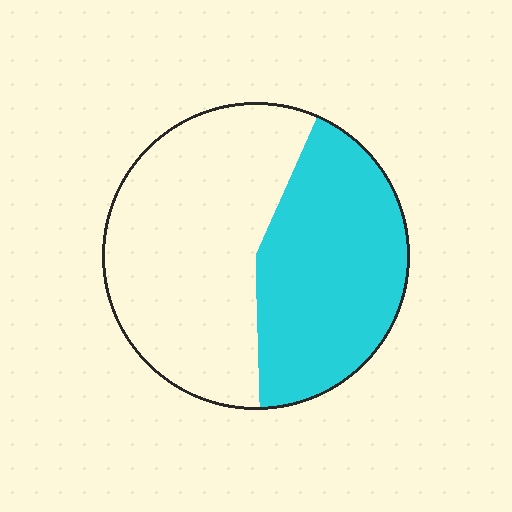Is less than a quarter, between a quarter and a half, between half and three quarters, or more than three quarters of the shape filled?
Between a quarter and a half.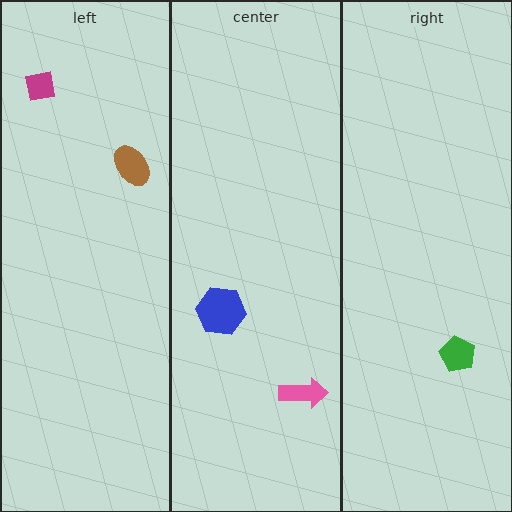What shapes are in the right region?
The green pentagon.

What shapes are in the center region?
The blue hexagon, the pink arrow.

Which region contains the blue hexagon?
The center region.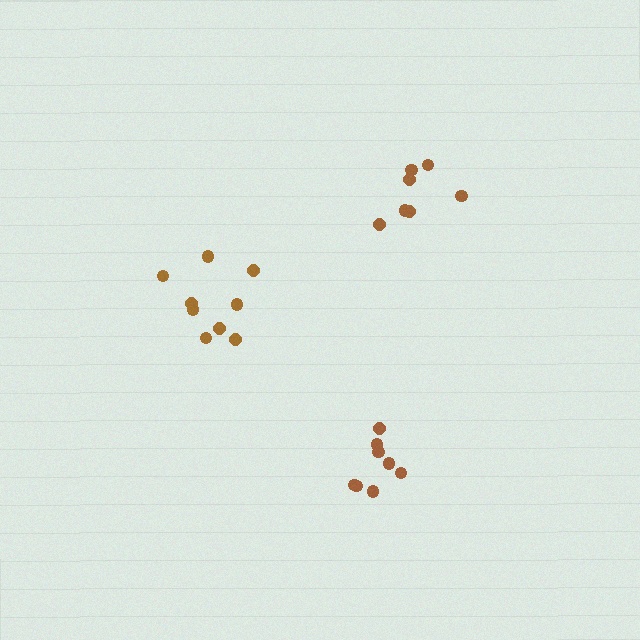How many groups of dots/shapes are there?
There are 3 groups.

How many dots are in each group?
Group 1: 9 dots, Group 2: 8 dots, Group 3: 7 dots (24 total).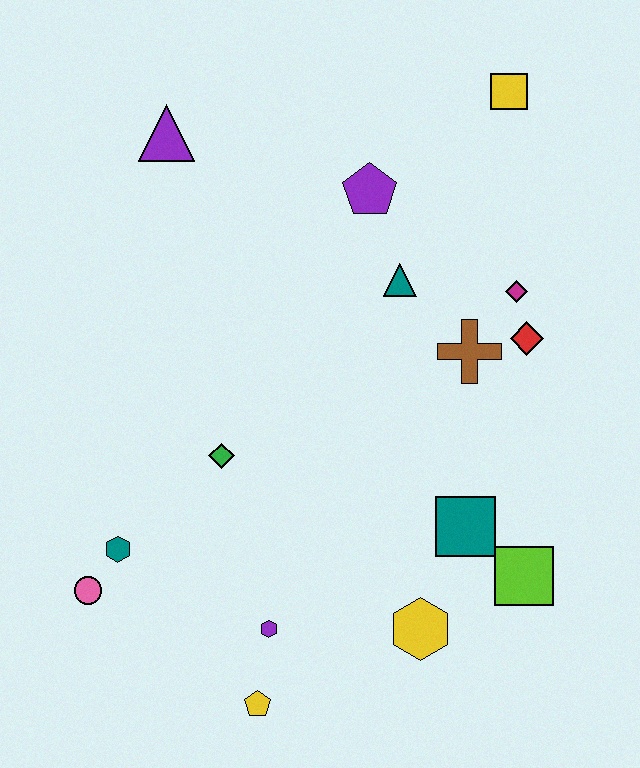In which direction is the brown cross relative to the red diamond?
The brown cross is to the left of the red diamond.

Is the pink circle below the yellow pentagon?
No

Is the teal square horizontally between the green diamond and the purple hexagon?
No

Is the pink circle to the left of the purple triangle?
Yes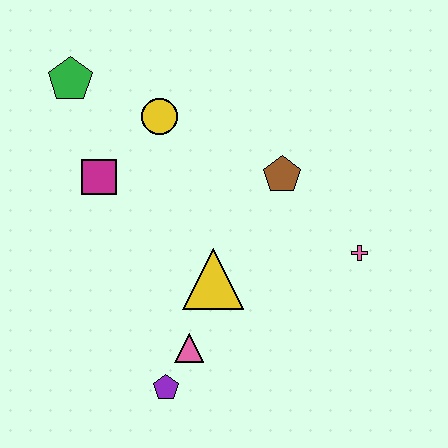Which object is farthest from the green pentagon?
The pink cross is farthest from the green pentagon.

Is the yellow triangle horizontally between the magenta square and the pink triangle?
No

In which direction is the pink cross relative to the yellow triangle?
The pink cross is to the right of the yellow triangle.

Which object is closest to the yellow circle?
The magenta square is closest to the yellow circle.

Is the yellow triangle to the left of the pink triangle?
No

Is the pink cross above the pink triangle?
Yes